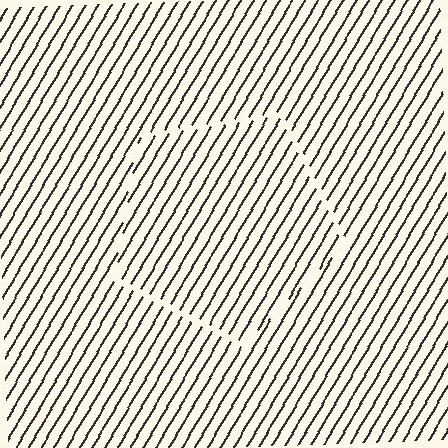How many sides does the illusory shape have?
5 sides — the line-ends trace a pentagon.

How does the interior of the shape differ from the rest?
The interior of the shape contains the same grating, shifted by half a period — the contour is defined by the phase discontinuity where line-ends from the inner and outer gratings abut.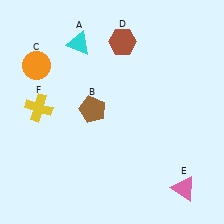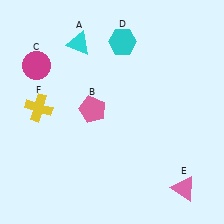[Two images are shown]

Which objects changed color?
B changed from brown to pink. C changed from orange to magenta. D changed from brown to cyan.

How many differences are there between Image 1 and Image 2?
There are 3 differences between the two images.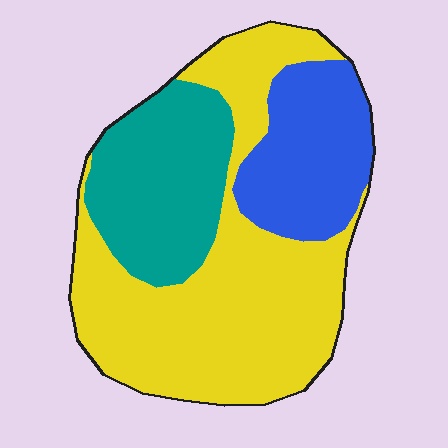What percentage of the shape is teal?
Teal takes up about one quarter (1/4) of the shape.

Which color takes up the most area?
Yellow, at roughly 55%.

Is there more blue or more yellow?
Yellow.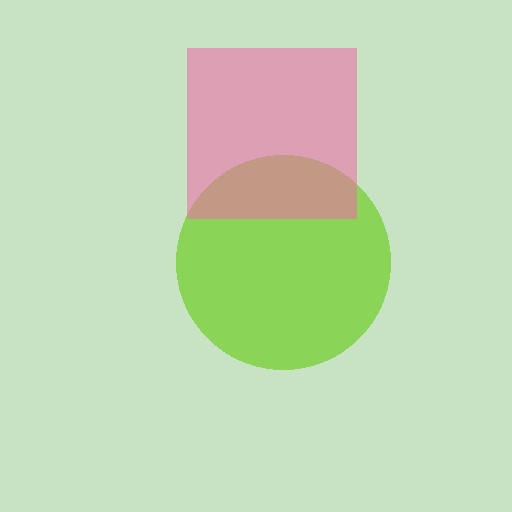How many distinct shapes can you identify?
There are 2 distinct shapes: a lime circle, a pink square.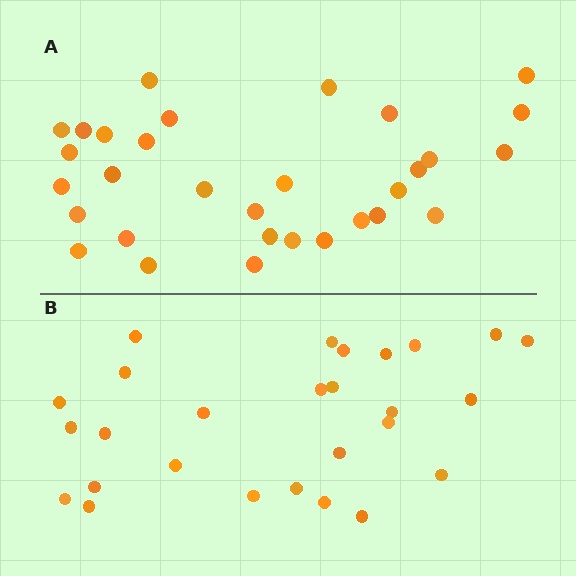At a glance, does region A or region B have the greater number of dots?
Region A (the top region) has more dots.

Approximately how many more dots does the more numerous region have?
Region A has about 4 more dots than region B.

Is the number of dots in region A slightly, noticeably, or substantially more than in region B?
Region A has only slightly more — the two regions are fairly close. The ratio is roughly 1.1 to 1.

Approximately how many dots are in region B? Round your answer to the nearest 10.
About 30 dots. (The exact count is 27, which rounds to 30.)